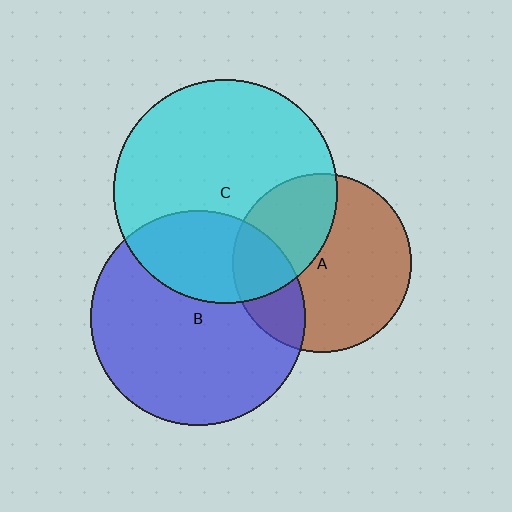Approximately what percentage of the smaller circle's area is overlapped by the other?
Approximately 30%.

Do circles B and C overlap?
Yes.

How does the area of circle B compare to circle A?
Approximately 1.4 times.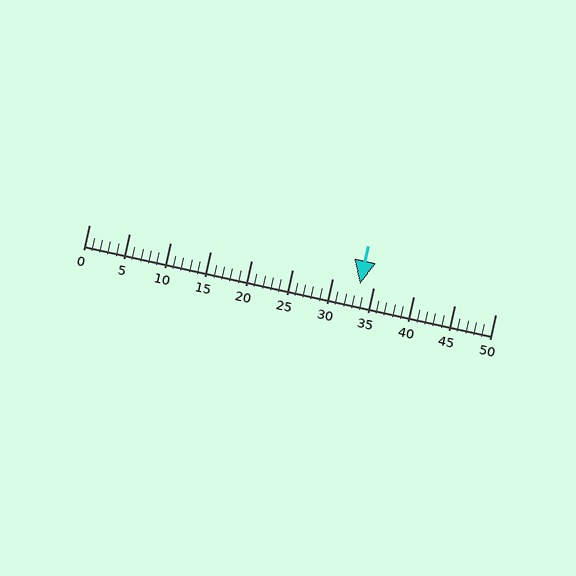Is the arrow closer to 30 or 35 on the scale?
The arrow is closer to 35.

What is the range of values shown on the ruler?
The ruler shows values from 0 to 50.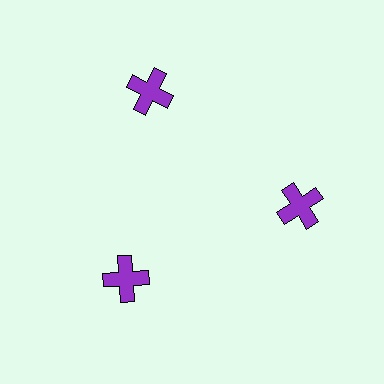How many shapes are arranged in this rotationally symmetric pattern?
There are 3 shapes, arranged in 3 groups of 1.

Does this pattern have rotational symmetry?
Yes, this pattern has 3-fold rotational symmetry. It looks the same after rotating 120 degrees around the center.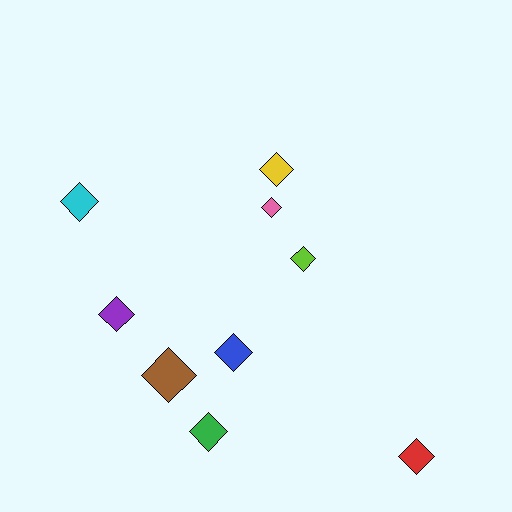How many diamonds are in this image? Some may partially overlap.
There are 9 diamonds.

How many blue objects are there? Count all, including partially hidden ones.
There is 1 blue object.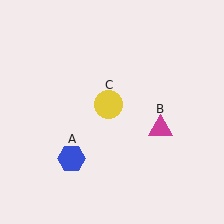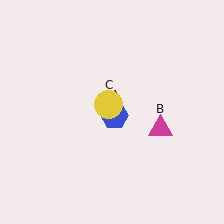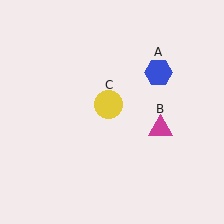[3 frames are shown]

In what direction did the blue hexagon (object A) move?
The blue hexagon (object A) moved up and to the right.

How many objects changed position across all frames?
1 object changed position: blue hexagon (object A).